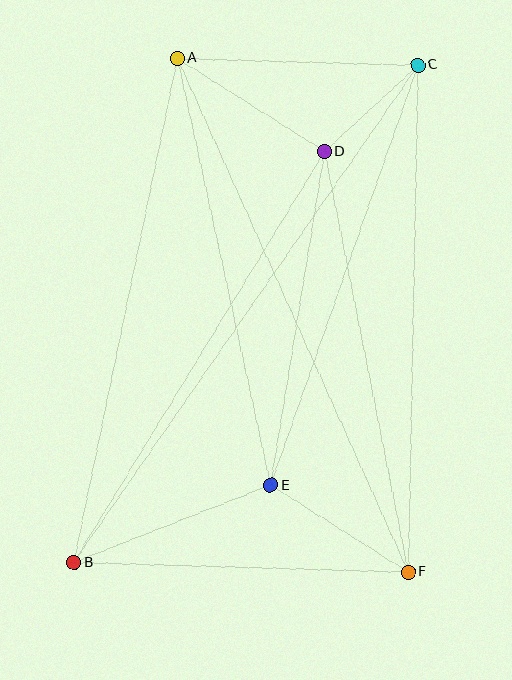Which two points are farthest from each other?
Points B and C are farthest from each other.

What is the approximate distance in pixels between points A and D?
The distance between A and D is approximately 174 pixels.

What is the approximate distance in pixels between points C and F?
The distance between C and F is approximately 507 pixels.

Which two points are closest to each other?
Points C and D are closest to each other.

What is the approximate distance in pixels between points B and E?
The distance between B and E is approximately 212 pixels.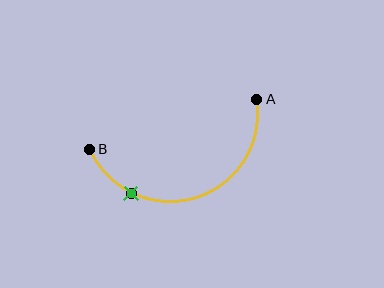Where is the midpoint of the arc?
The arc midpoint is the point on the curve farthest from the straight line joining A and B. It sits below that line.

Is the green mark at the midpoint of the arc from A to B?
No. The green mark lies on the arc but is closer to endpoint B. The arc midpoint would be at the point on the curve equidistant along the arc from both A and B.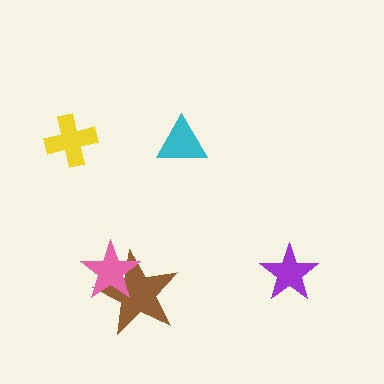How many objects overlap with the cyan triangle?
0 objects overlap with the cyan triangle.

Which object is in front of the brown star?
The pink star is in front of the brown star.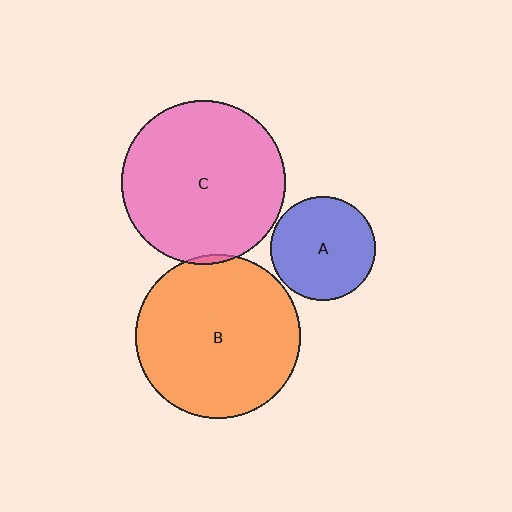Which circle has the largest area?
Circle B (orange).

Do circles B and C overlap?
Yes.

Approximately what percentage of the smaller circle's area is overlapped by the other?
Approximately 5%.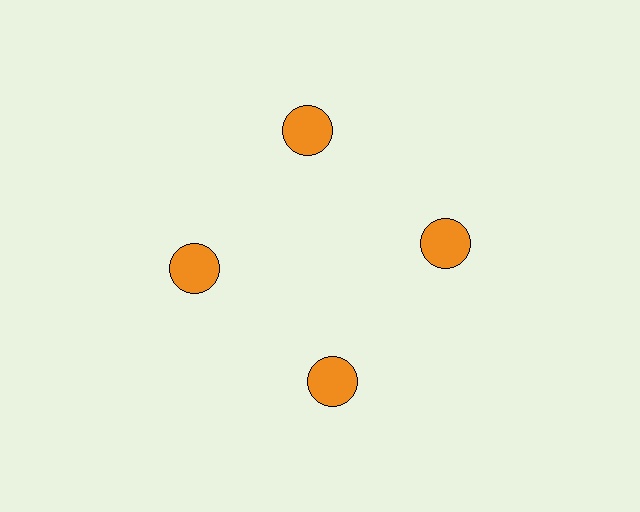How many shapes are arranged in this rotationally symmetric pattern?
There are 4 shapes, arranged in 4 groups of 1.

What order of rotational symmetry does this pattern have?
This pattern has 4-fold rotational symmetry.